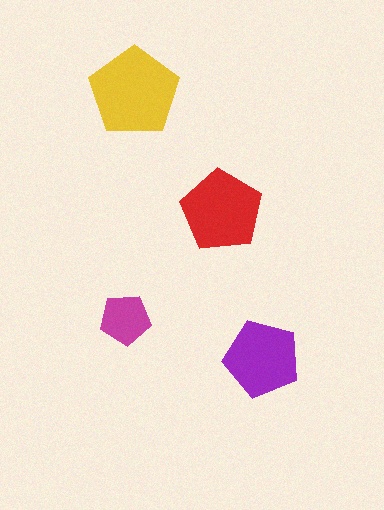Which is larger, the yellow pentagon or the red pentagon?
The yellow one.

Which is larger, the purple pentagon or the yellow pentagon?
The yellow one.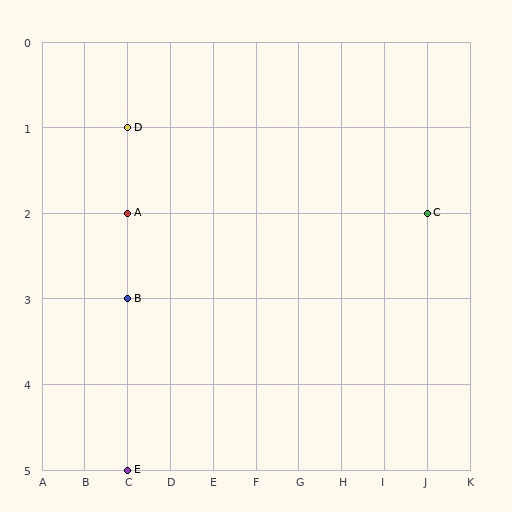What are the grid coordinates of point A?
Point A is at grid coordinates (C, 2).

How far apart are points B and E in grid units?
Points B and E are 2 rows apart.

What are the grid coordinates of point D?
Point D is at grid coordinates (C, 1).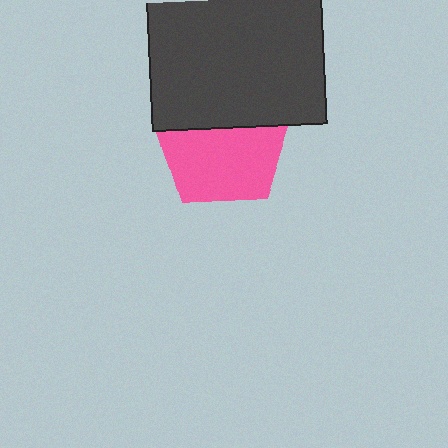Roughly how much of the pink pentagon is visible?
About half of it is visible (roughly 63%).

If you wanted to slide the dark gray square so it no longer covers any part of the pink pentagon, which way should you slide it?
Slide it up — that is the most direct way to separate the two shapes.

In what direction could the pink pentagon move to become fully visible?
The pink pentagon could move down. That would shift it out from behind the dark gray square entirely.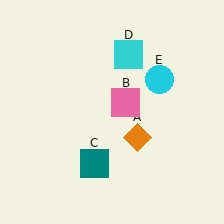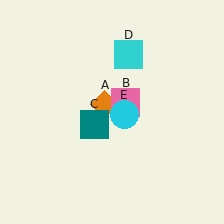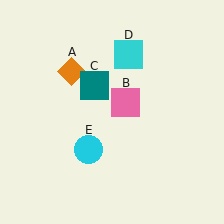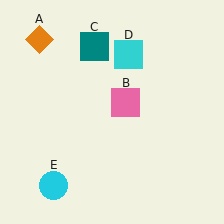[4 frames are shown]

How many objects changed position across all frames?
3 objects changed position: orange diamond (object A), teal square (object C), cyan circle (object E).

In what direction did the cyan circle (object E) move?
The cyan circle (object E) moved down and to the left.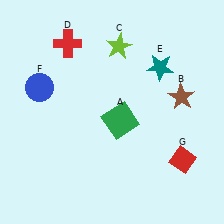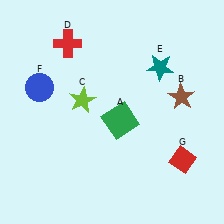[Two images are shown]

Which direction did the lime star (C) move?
The lime star (C) moved down.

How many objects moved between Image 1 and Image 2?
1 object moved between the two images.